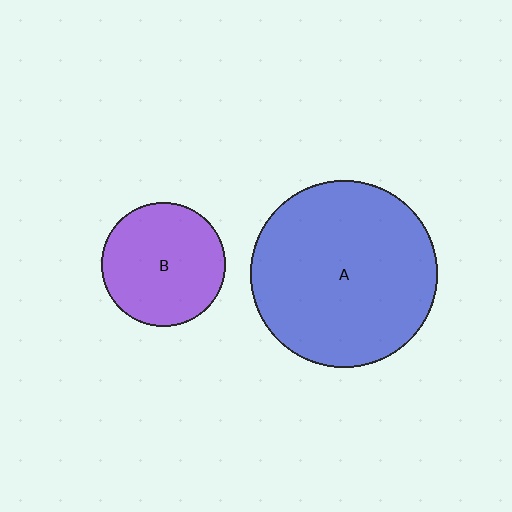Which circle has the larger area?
Circle A (blue).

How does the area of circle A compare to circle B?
Approximately 2.3 times.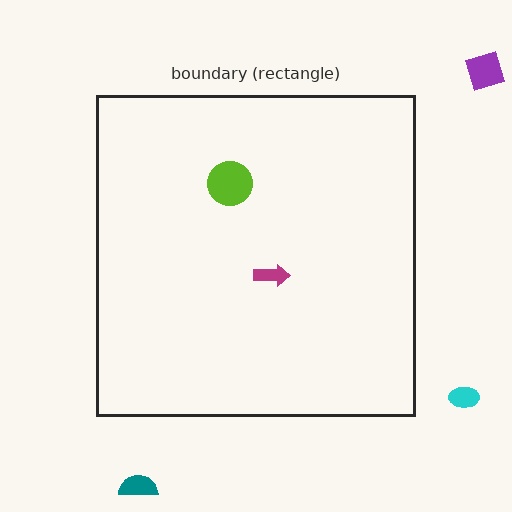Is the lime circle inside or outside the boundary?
Inside.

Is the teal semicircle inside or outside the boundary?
Outside.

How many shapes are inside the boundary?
2 inside, 3 outside.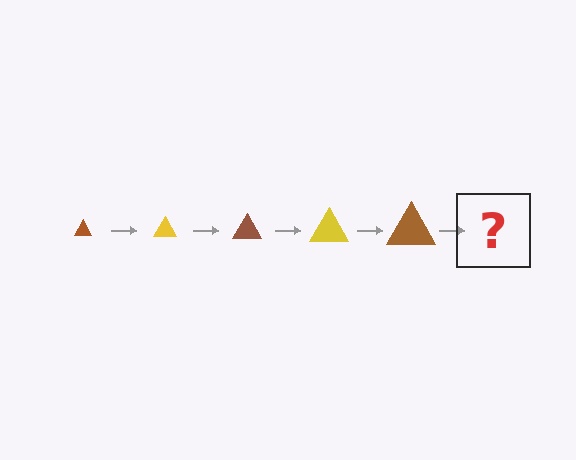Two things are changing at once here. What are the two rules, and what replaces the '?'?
The two rules are that the triangle grows larger each step and the color cycles through brown and yellow. The '?' should be a yellow triangle, larger than the previous one.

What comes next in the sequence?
The next element should be a yellow triangle, larger than the previous one.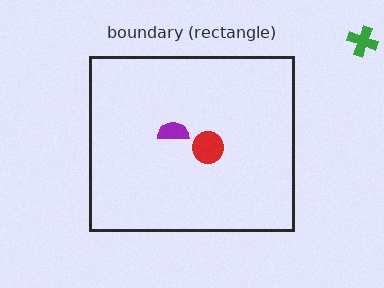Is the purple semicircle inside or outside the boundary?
Inside.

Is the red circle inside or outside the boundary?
Inside.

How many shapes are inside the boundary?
2 inside, 1 outside.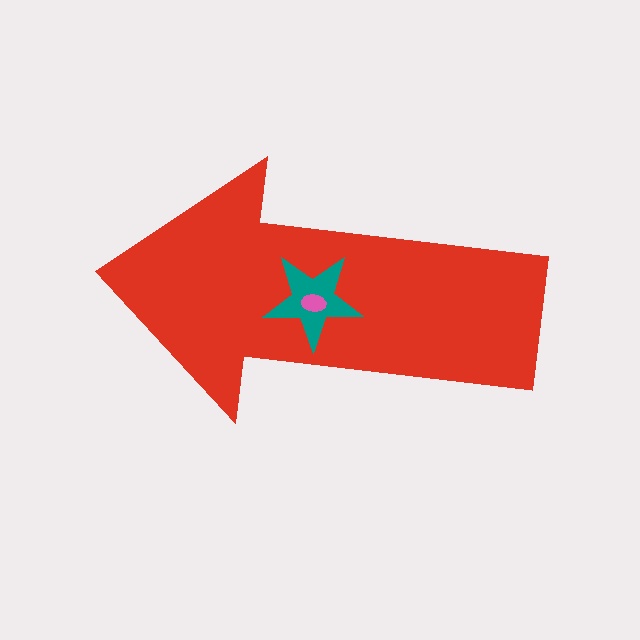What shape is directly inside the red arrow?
The teal star.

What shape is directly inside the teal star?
The pink ellipse.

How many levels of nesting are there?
3.